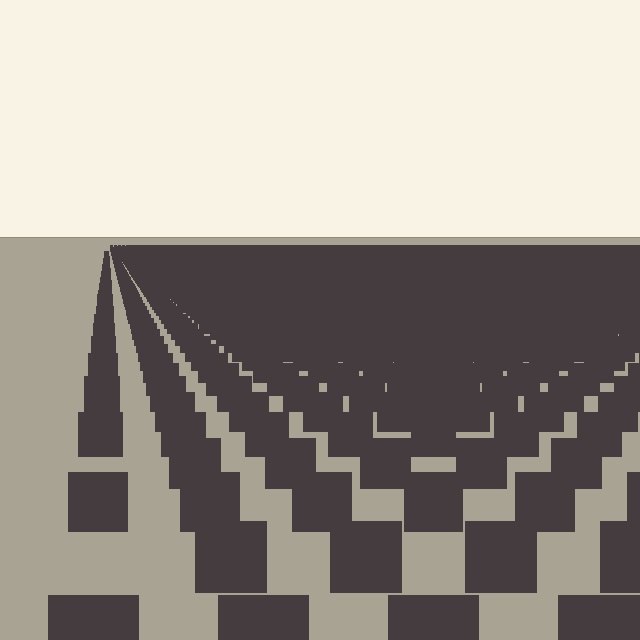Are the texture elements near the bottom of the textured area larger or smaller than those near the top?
Larger. Near the bottom, elements are closer to the viewer and appear at a bigger on-screen size.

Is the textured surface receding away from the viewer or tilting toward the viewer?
The surface is receding away from the viewer. Texture elements get smaller and denser toward the top.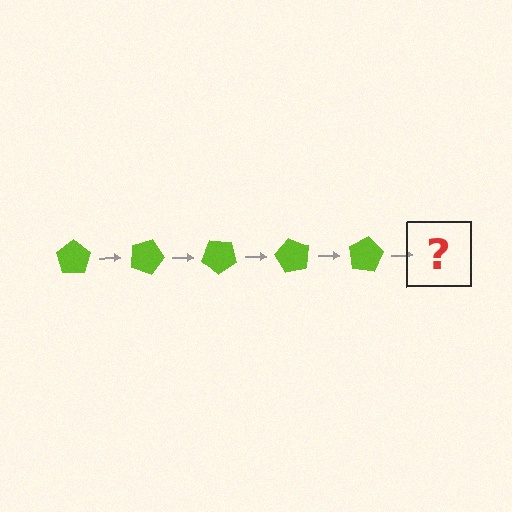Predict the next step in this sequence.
The next step is a lime pentagon rotated 100 degrees.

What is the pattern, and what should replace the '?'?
The pattern is that the pentagon rotates 20 degrees each step. The '?' should be a lime pentagon rotated 100 degrees.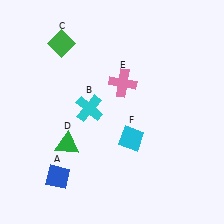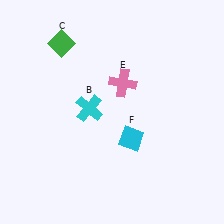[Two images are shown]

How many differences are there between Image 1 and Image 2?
There are 2 differences between the two images.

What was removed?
The green triangle (D), the blue diamond (A) were removed in Image 2.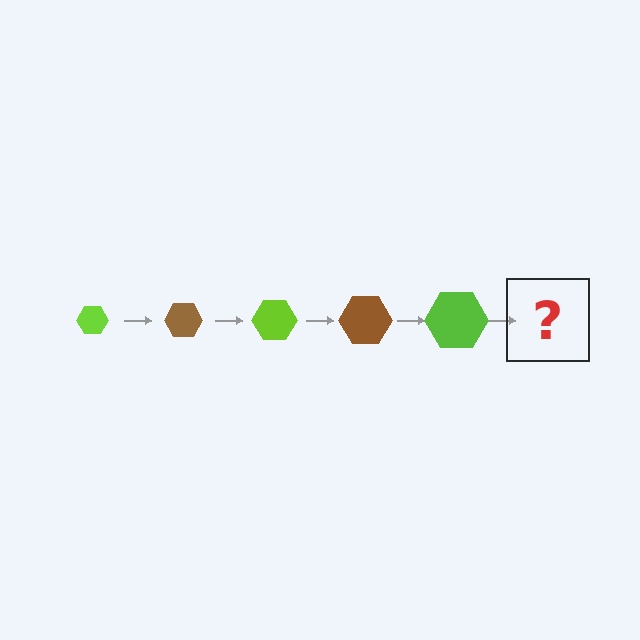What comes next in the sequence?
The next element should be a brown hexagon, larger than the previous one.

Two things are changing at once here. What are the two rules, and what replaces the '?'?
The two rules are that the hexagon grows larger each step and the color cycles through lime and brown. The '?' should be a brown hexagon, larger than the previous one.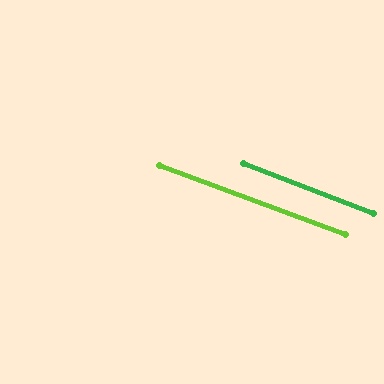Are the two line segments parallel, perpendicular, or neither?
Parallel — their directions differ by only 0.7°.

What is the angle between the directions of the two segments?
Approximately 1 degree.